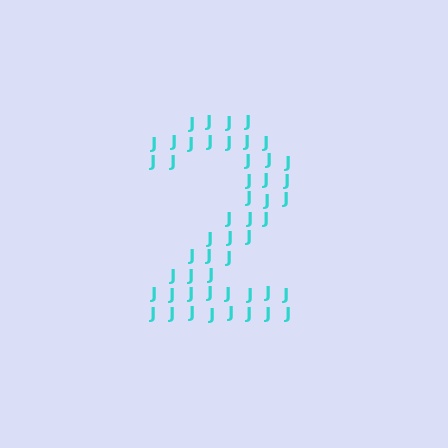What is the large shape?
The large shape is the digit 2.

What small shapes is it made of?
It is made of small letter J's.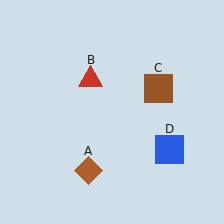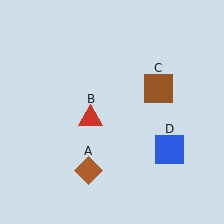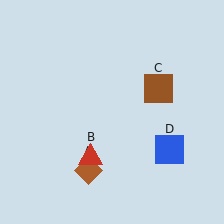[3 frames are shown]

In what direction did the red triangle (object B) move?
The red triangle (object B) moved down.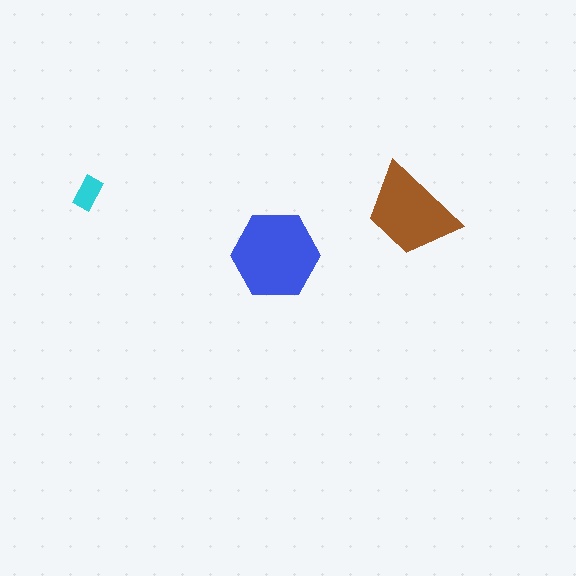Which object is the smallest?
The cyan rectangle.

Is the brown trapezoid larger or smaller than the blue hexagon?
Smaller.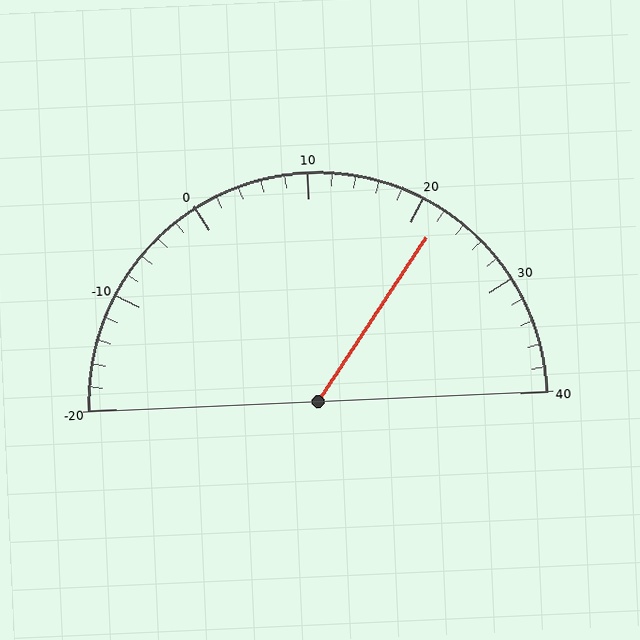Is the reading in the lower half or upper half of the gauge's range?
The reading is in the upper half of the range (-20 to 40).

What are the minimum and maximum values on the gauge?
The gauge ranges from -20 to 40.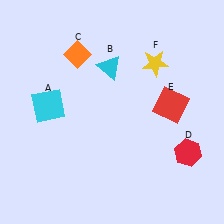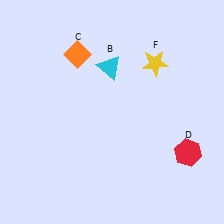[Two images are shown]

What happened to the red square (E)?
The red square (E) was removed in Image 2. It was in the top-right area of Image 1.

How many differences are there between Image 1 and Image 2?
There are 2 differences between the two images.